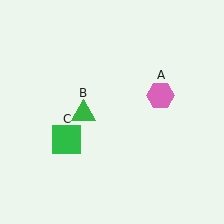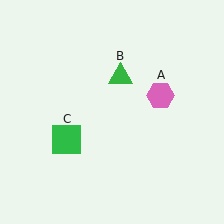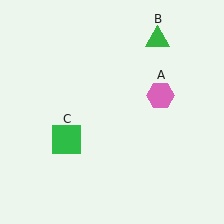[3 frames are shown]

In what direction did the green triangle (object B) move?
The green triangle (object B) moved up and to the right.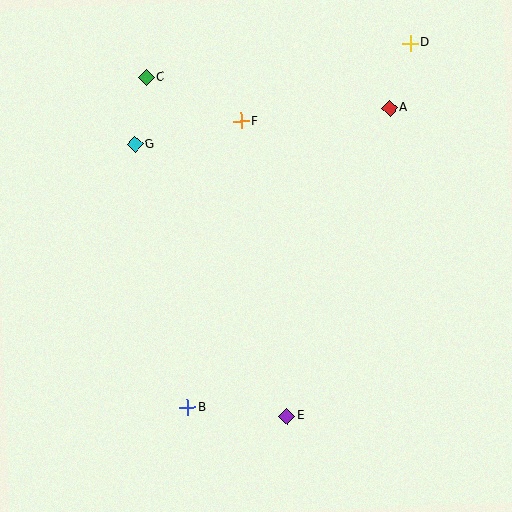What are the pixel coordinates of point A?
Point A is at (390, 108).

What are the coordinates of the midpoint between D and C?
The midpoint between D and C is at (278, 60).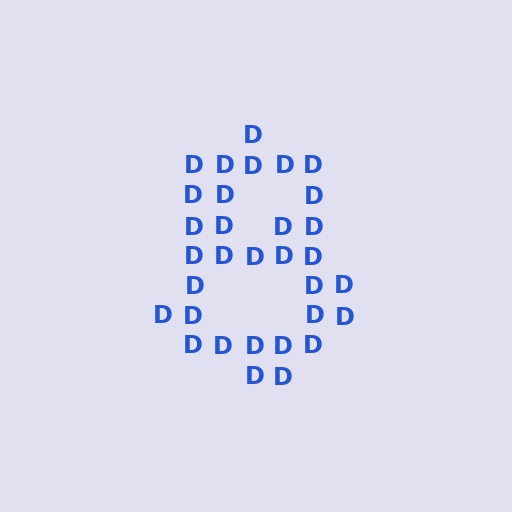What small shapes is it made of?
It is made of small letter D's.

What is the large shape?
The large shape is the digit 8.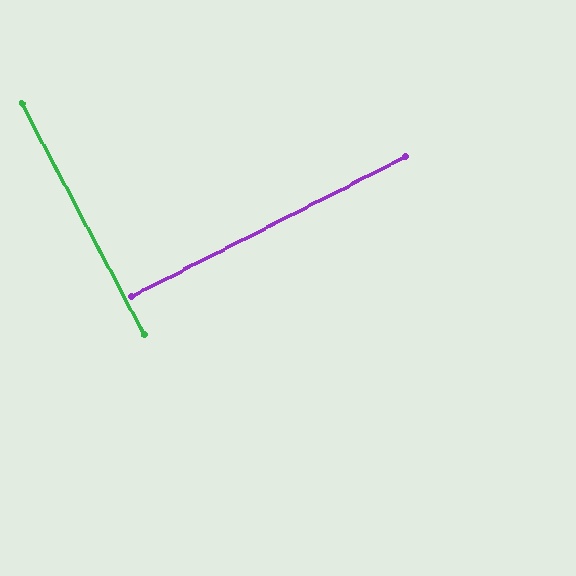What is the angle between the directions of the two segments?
Approximately 89 degrees.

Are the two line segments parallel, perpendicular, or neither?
Perpendicular — they meet at approximately 89°.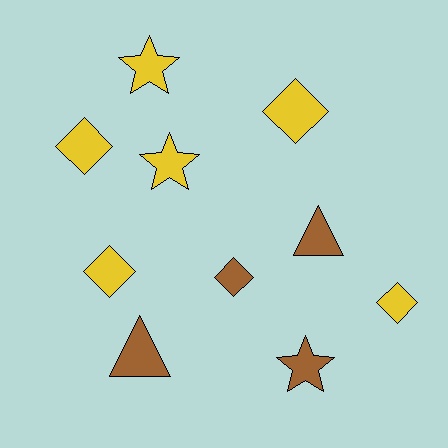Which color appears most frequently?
Yellow, with 6 objects.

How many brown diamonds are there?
There is 1 brown diamond.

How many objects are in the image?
There are 10 objects.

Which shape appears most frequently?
Diamond, with 5 objects.